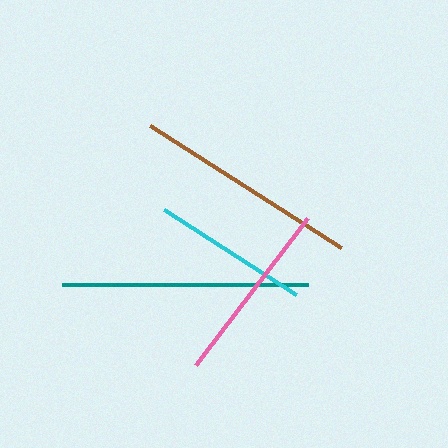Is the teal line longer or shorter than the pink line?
The teal line is longer than the pink line.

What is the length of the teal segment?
The teal segment is approximately 246 pixels long.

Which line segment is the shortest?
The cyan line is the shortest at approximately 157 pixels.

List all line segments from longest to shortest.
From longest to shortest: teal, brown, pink, cyan.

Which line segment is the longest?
The teal line is the longest at approximately 246 pixels.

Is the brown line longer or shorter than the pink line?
The brown line is longer than the pink line.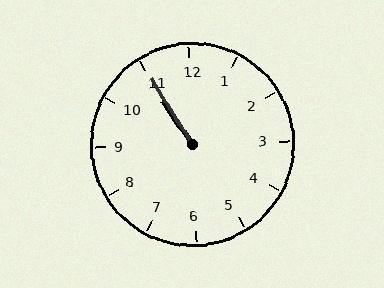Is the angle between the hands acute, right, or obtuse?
It is acute.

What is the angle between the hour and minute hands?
Approximately 2 degrees.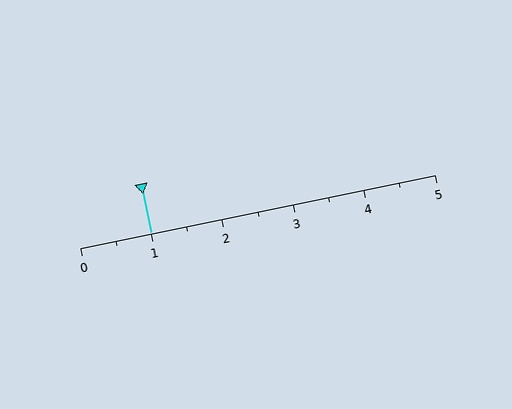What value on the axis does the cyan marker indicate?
The marker indicates approximately 1.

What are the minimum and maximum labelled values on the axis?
The axis runs from 0 to 5.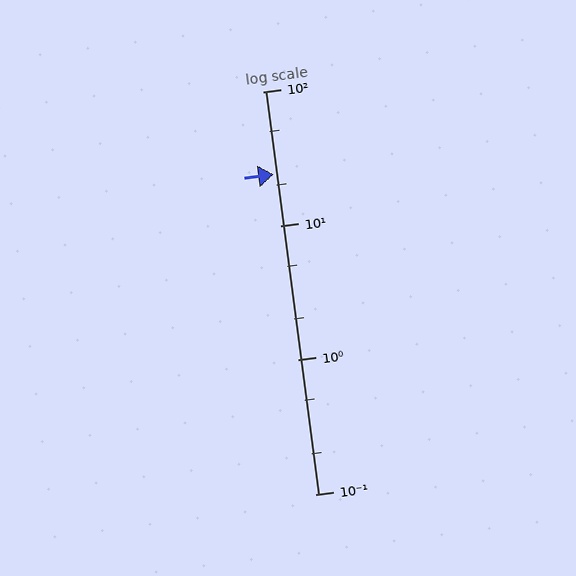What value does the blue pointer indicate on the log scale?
The pointer indicates approximately 24.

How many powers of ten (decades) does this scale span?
The scale spans 3 decades, from 0.1 to 100.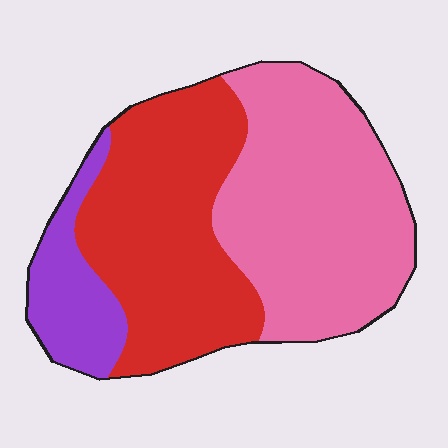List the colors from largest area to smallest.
From largest to smallest: pink, red, purple.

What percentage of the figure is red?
Red takes up about two fifths (2/5) of the figure.